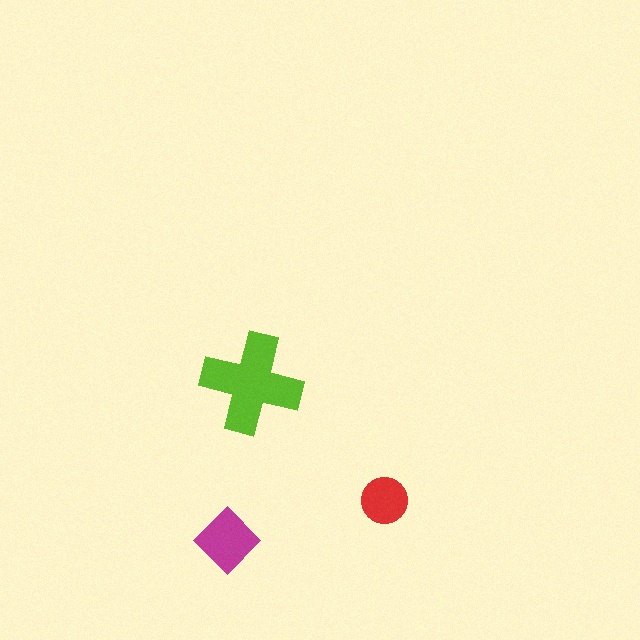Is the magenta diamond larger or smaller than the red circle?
Larger.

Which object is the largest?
The lime cross.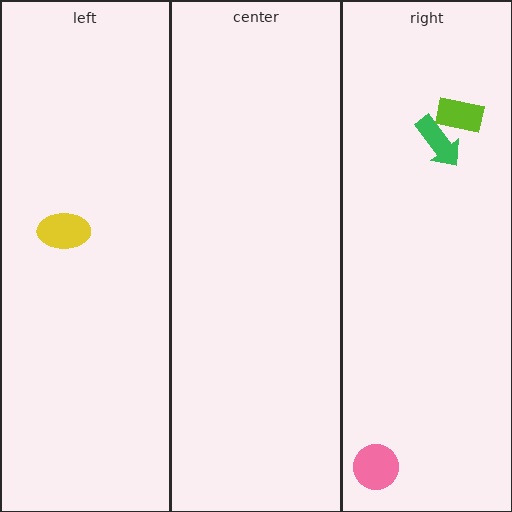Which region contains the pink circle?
The right region.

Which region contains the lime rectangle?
The right region.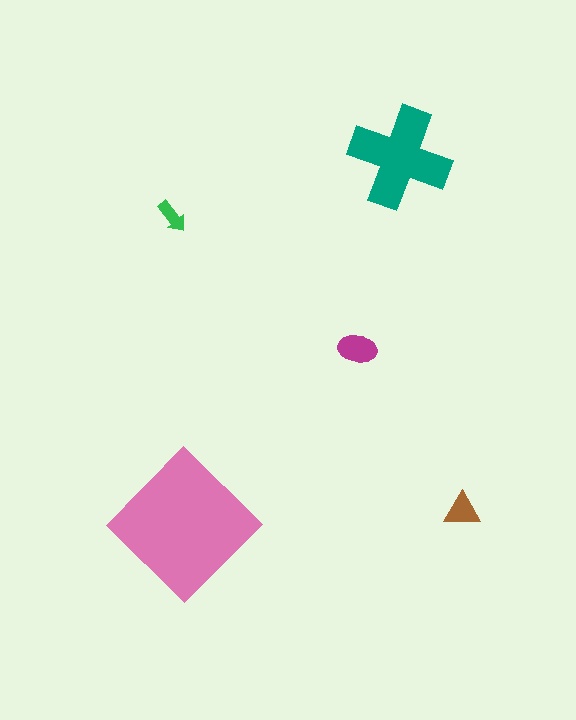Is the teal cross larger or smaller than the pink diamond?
Smaller.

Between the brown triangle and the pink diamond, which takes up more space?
The pink diamond.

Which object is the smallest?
The green arrow.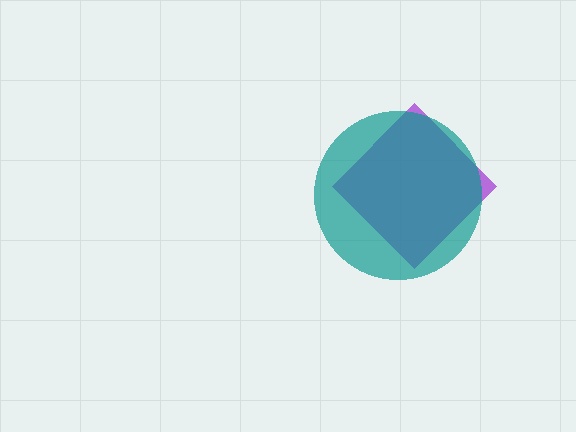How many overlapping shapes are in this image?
There are 2 overlapping shapes in the image.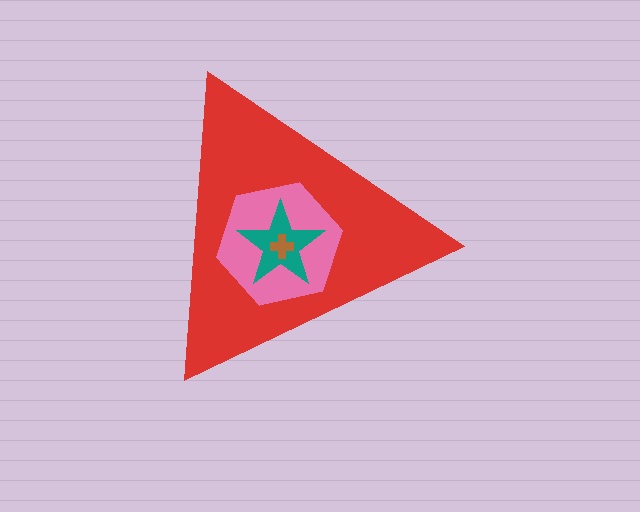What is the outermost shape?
The red triangle.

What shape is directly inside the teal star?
The brown cross.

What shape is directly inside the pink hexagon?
The teal star.